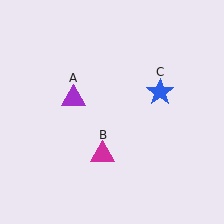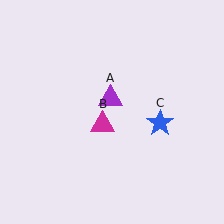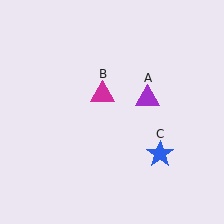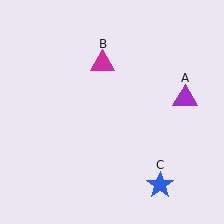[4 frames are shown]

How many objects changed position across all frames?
3 objects changed position: purple triangle (object A), magenta triangle (object B), blue star (object C).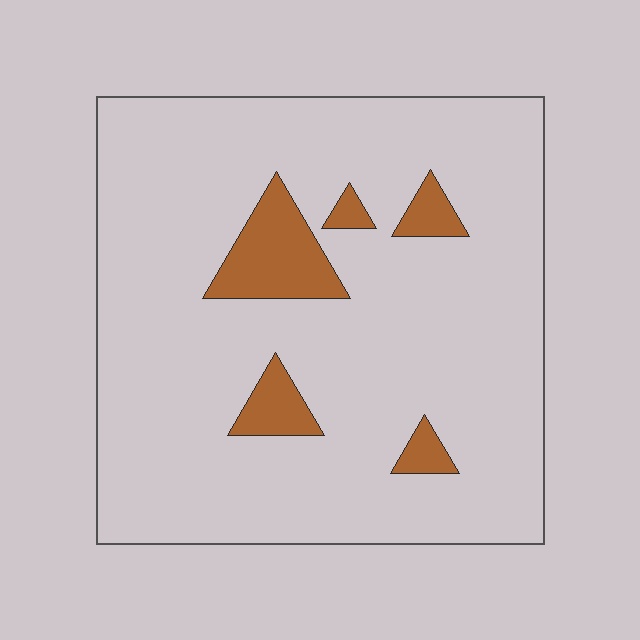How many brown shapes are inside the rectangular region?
5.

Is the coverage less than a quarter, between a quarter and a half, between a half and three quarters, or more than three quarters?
Less than a quarter.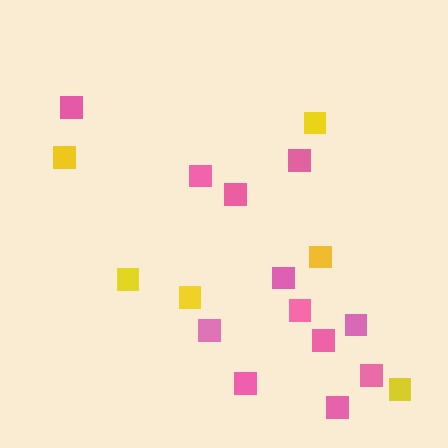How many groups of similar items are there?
There are 2 groups: one group of pink squares (12) and one group of yellow squares (6).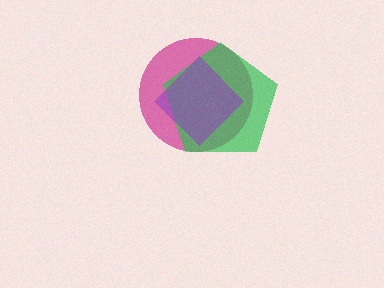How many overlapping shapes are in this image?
There are 3 overlapping shapes in the image.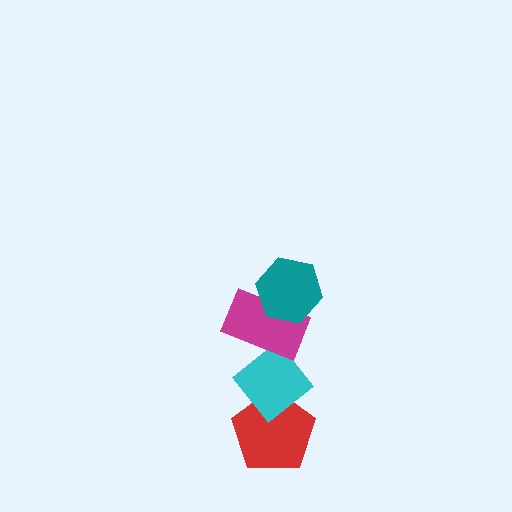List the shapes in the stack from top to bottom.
From top to bottom: the teal hexagon, the magenta rectangle, the cyan diamond, the red pentagon.